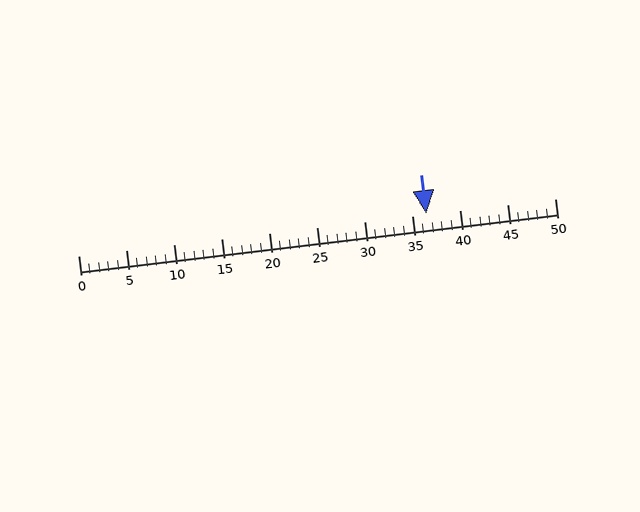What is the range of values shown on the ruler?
The ruler shows values from 0 to 50.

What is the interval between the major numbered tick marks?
The major tick marks are spaced 5 units apart.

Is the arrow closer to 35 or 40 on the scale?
The arrow is closer to 35.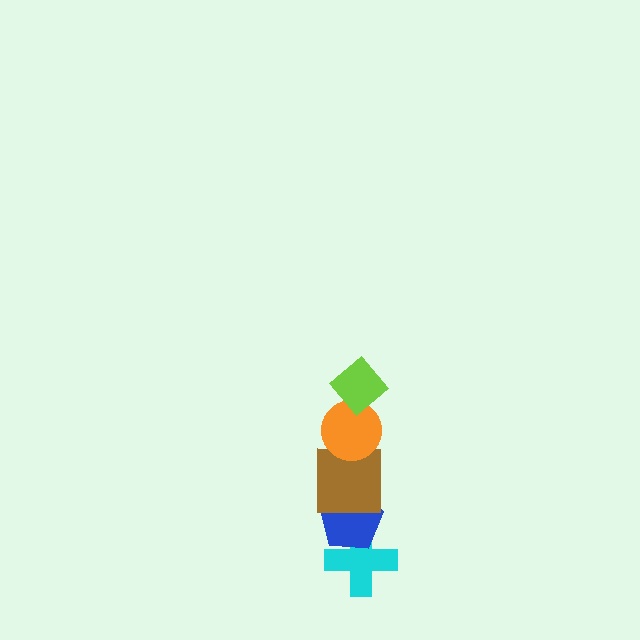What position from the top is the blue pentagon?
The blue pentagon is 4th from the top.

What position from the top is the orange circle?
The orange circle is 2nd from the top.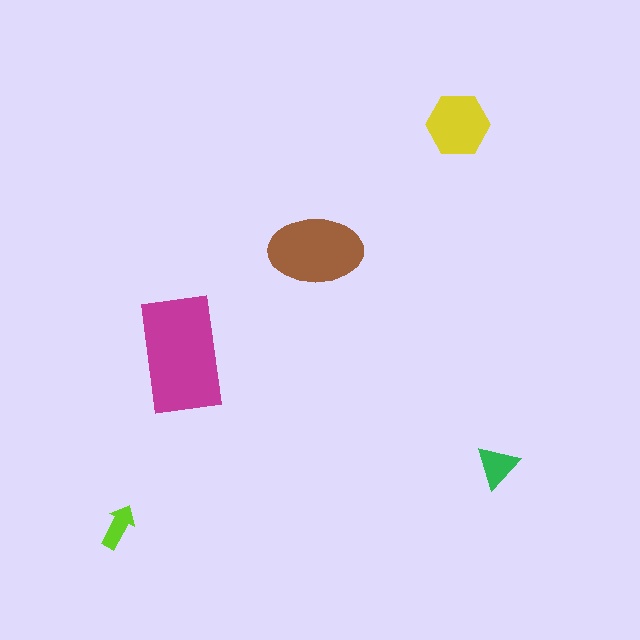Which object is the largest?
The magenta rectangle.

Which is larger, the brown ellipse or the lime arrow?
The brown ellipse.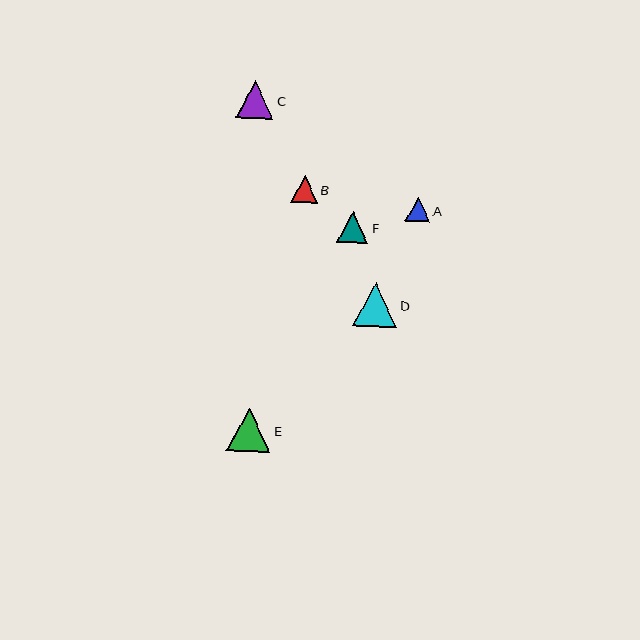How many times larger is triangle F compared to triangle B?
Triangle F is approximately 1.2 times the size of triangle B.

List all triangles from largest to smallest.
From largest to smallest: D, E, C, F, B, A.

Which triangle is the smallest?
Triangle A is the smallest with a size of approximately 24 pixels.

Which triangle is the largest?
Triangle D is the largest with a size of approximately 44 pixels.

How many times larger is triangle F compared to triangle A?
Triangle F is approximately 1.3 times the size of triangle A.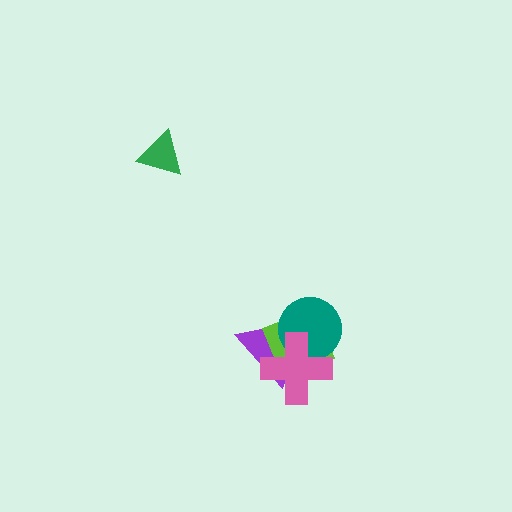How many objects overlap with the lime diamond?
3 objects overlap with the lime diamond.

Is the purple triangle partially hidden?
Yes, it is partially covered by another shape.